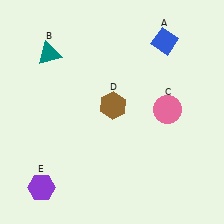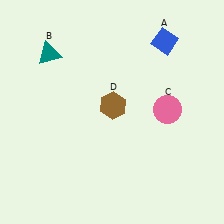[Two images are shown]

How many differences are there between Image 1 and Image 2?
There is 1 difference between the two images.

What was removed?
The purple hexagon (E) was removed in Image 2.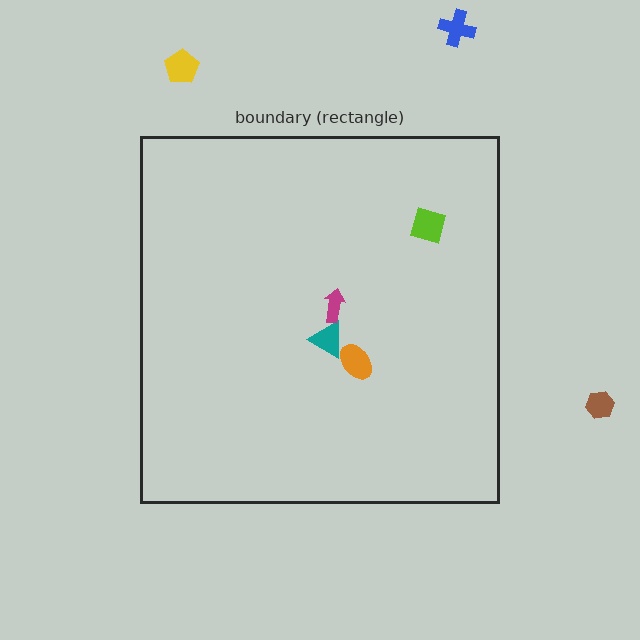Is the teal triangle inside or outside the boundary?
Inside.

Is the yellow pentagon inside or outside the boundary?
Outside.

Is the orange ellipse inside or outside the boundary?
Inside.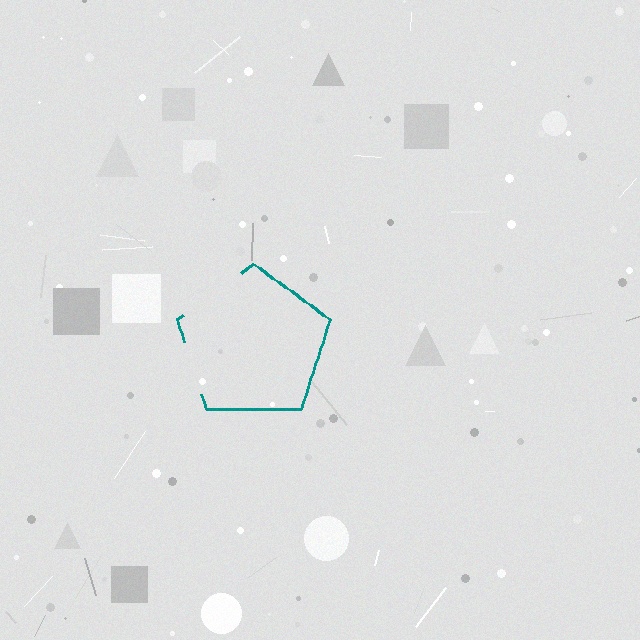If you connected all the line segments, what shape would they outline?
They would outline a pentagon.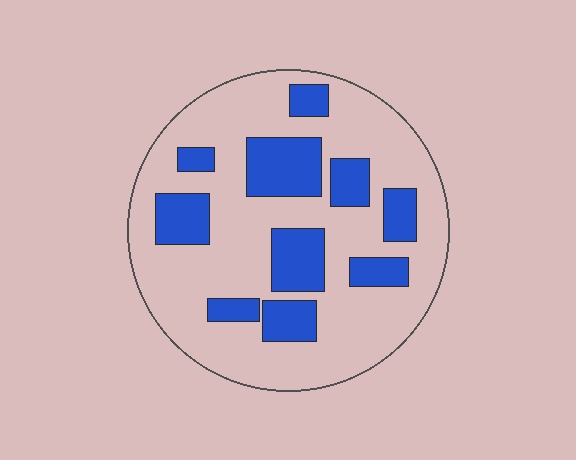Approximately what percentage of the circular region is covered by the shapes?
Approximately 25%.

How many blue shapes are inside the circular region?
10.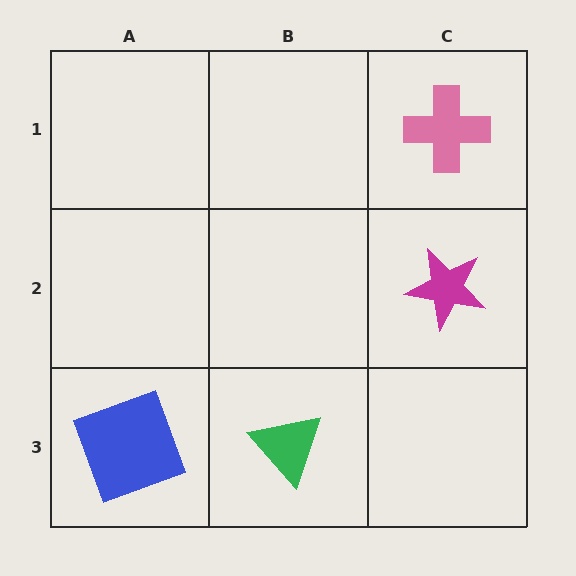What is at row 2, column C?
A magenta star.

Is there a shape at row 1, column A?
No, that cell is empty.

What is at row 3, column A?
A blue square.